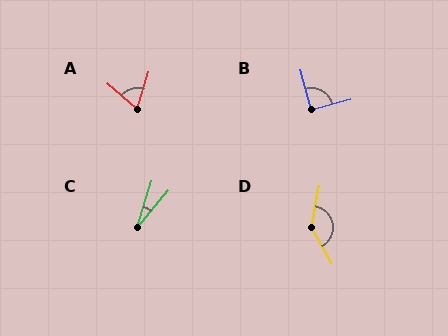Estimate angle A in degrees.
Approximately 67 degrees.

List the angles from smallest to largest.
C (23°), A (67°), B (89°), D (140°).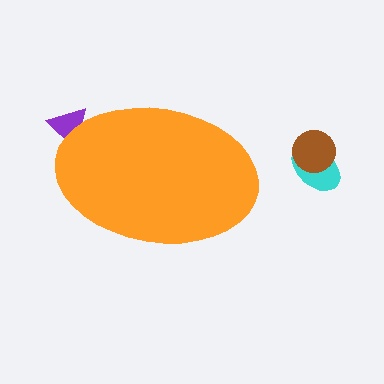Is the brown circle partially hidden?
No, the brown circle is fully visible.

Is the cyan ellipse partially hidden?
No, the cyan ellipse is fully visible.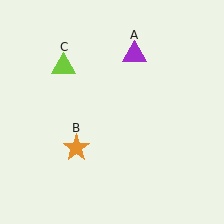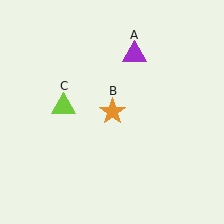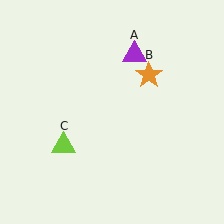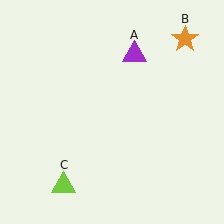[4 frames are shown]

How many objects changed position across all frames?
2 objects changed position: orange star (object B), lime triangle (object C).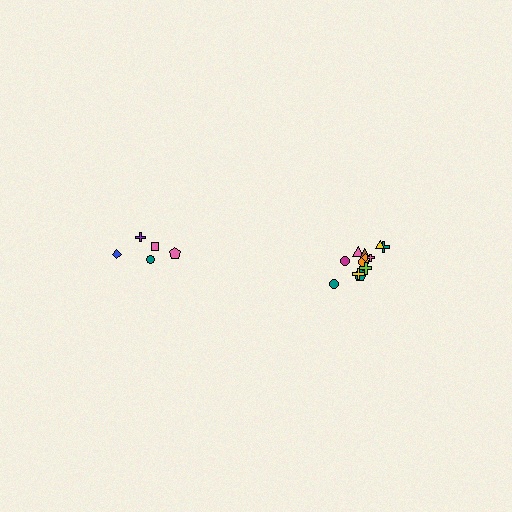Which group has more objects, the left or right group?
The right group.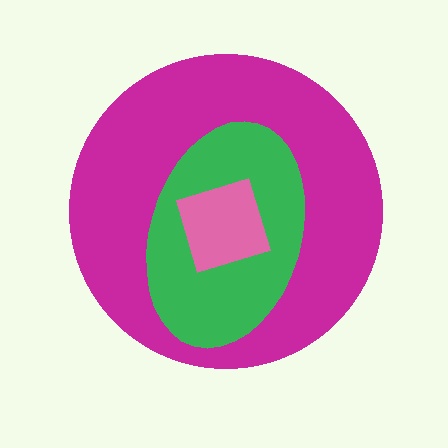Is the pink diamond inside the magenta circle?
Yes.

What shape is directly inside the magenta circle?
The green ellipse.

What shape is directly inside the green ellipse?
The pink diamond.